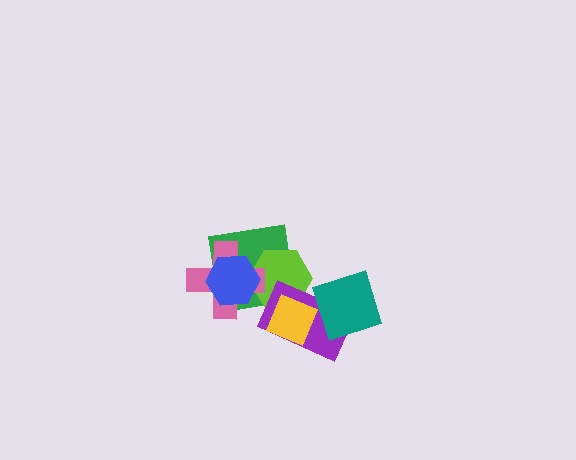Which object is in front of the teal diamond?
The yellow diamond is in front of the teal diamond.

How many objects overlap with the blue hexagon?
3 objects overlap with the blue hexagon.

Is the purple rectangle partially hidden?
Yes, it is partially covered by another shape.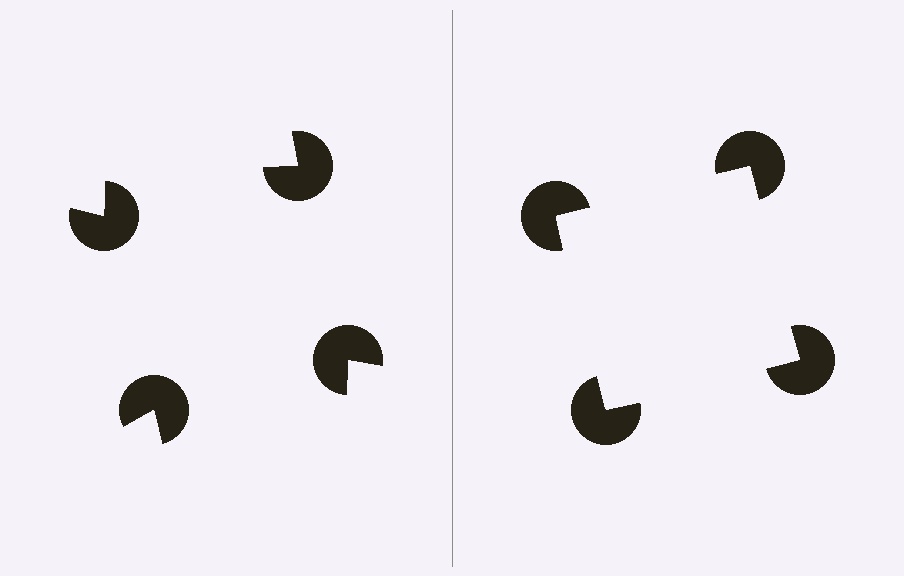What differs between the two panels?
The pac-man discs are positioned identically on both sides; only the wedge orientations differ. On the right they align to a square; on the left they are misaligned.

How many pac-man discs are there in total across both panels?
8 — 4 on each side.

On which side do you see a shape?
An illusory square appears on the right side. On the left side the wedge cuts are rotated, so no coherent shape forms.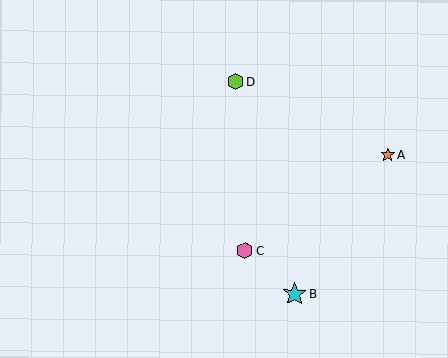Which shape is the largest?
The cyan star (labeled B) is the largest.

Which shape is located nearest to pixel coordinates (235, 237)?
The pink hexagon (labeled C) at (245, 251) is nearest to that location.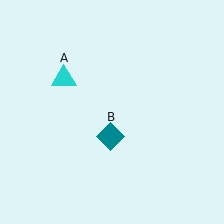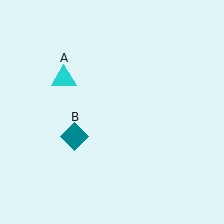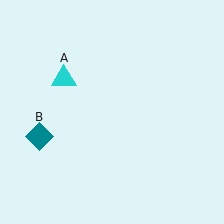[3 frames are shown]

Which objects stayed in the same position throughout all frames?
Cyan triangle (object A) remained stationary.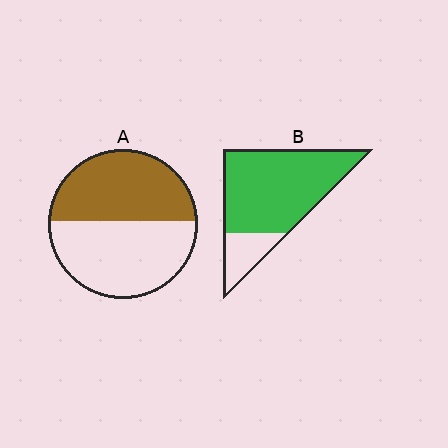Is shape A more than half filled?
Roughly half.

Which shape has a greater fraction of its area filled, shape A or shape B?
Shape B.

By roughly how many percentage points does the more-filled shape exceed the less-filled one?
By roughly 35 percentage points (B over A).